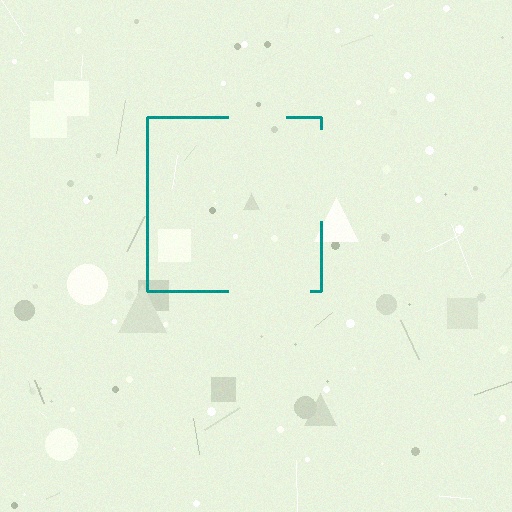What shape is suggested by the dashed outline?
The dashed outline suggests a square.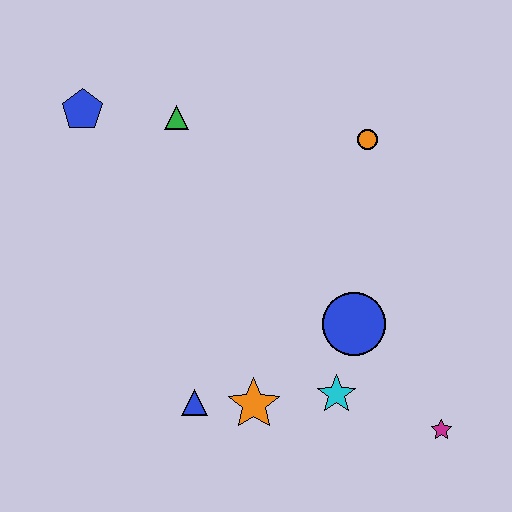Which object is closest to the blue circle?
The cyan star is closest to the blue circle.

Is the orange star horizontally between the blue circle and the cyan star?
No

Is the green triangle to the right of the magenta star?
No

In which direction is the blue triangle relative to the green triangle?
The blue triangle is below the green triangle.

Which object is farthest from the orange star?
The blue pentagon is farthest from the orange star.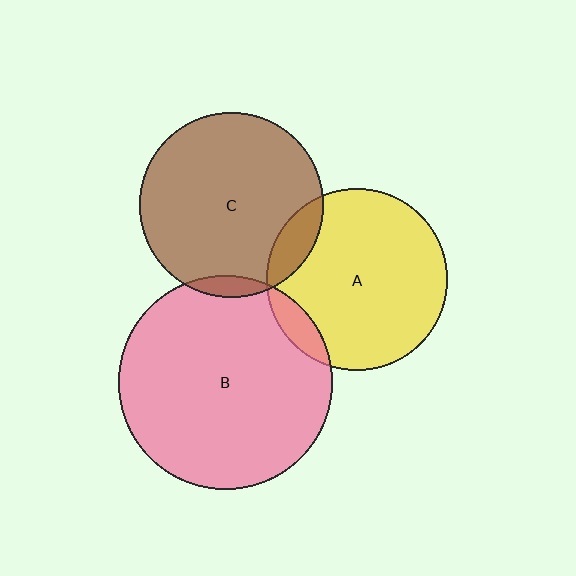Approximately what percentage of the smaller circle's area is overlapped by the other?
Approximately 10%.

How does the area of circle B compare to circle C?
Approximately 1.3 times.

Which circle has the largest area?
Circle B (pink).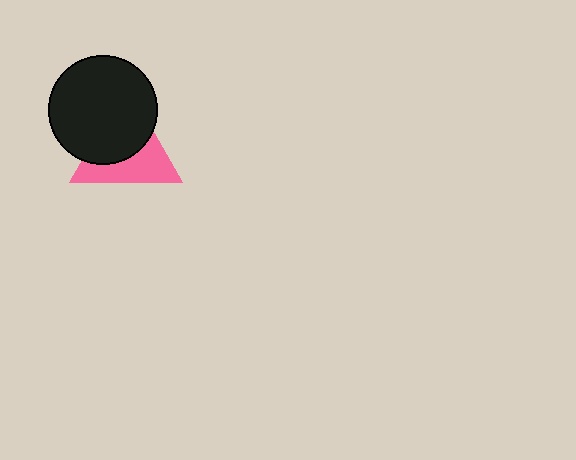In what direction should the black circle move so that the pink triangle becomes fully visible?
The black circle should move toward the upper-left. That is the shortest direction to clear the overlap and leave the pink triangle fully visible.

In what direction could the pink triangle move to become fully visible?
The pink triangle could move toward the lower-right. That would shift it out from behind the black circle entirely.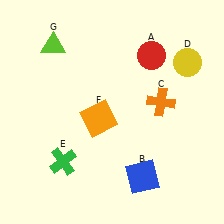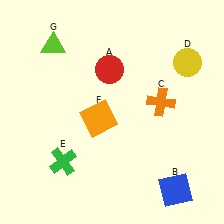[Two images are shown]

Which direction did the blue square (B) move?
The blue square (B) moved right.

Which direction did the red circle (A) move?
The red circle (A) moved left.